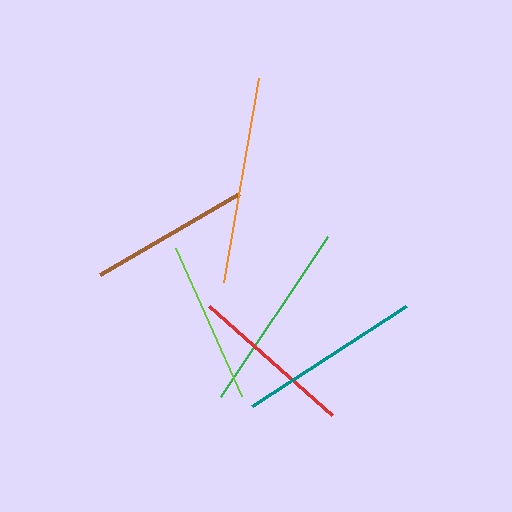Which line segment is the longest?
The orange line is the longest at approximately 207 pixels.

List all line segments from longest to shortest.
From longest to shortest: orange, green, teal, red, lime, brown.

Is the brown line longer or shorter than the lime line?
The lime line is longer than the brown line.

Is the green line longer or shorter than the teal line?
The green line is longer than the teal line.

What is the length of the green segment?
The green segment is approximately 192 pixels long.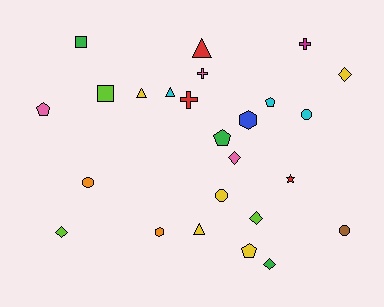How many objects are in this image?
There are 25 objects.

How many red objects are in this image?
There are 3 red objects.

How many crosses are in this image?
There are 3 crosses.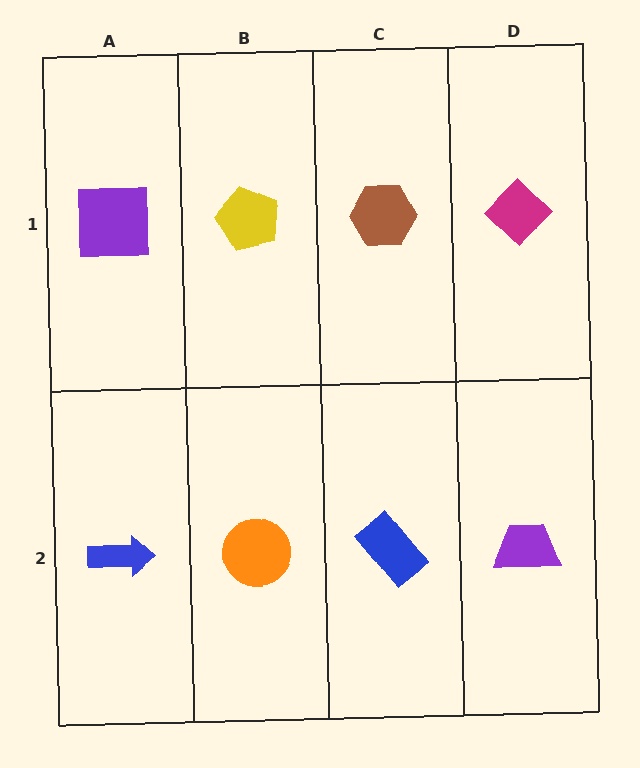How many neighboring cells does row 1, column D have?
2.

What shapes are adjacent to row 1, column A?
A blue arrow (row 2, column A), a yellow pentagon (row 1, column B).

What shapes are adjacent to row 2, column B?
A yellow pentagon (row 1, column B), a blue arrow (row 2, column A), a blue rectangle (row 2, column C).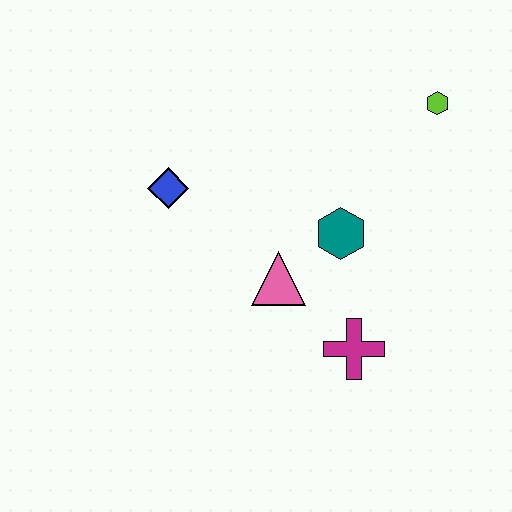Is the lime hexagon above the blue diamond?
Yes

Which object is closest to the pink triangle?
The teal hexagon is closest to the pink triangle.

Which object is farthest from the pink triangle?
The lime hexagon is farthest from the pink triangle.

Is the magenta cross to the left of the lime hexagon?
Yes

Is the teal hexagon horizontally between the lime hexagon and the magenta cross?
No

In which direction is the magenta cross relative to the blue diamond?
The magenta cross is to the right of the blue diamond.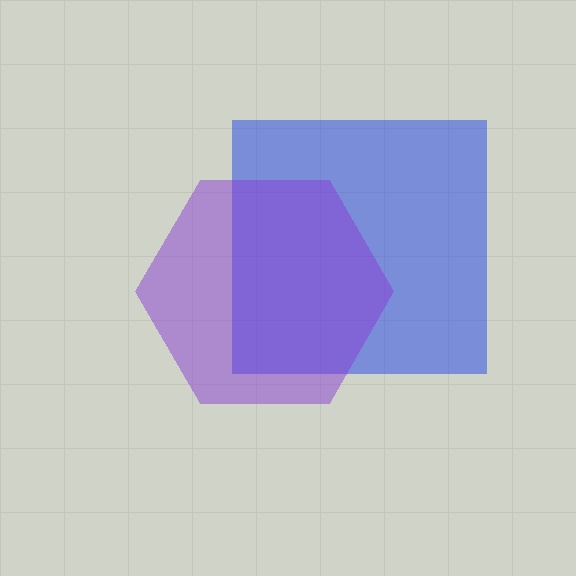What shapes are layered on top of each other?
The layered shapes are: a blue square, a purple hexagon.